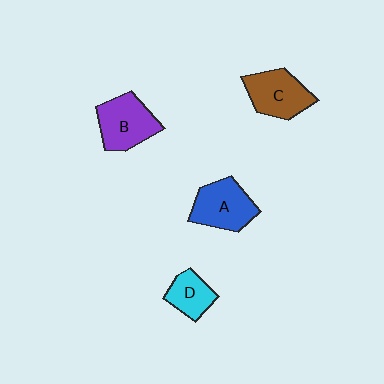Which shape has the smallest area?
Shape D (cyan).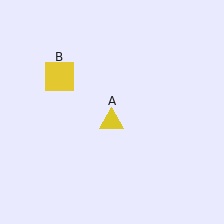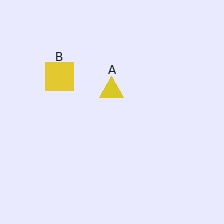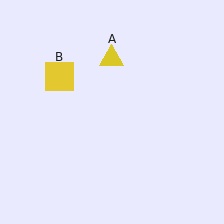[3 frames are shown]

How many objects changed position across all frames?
1 object changed position: yellow triangle (object A).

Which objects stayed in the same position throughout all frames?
Yellow square (object B) remained stationary.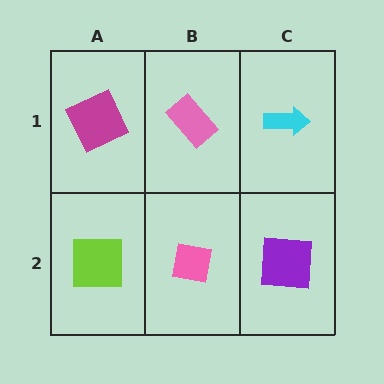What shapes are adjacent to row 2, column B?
A pink rectangle (row 1, column B), a lime square (row 2, column A), a purple square (row 2, column C).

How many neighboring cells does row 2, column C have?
2.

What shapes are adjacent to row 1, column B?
A pink square (row 2, column B), a magenta square (row 1, column A), a cyan arrow (row 1, column C).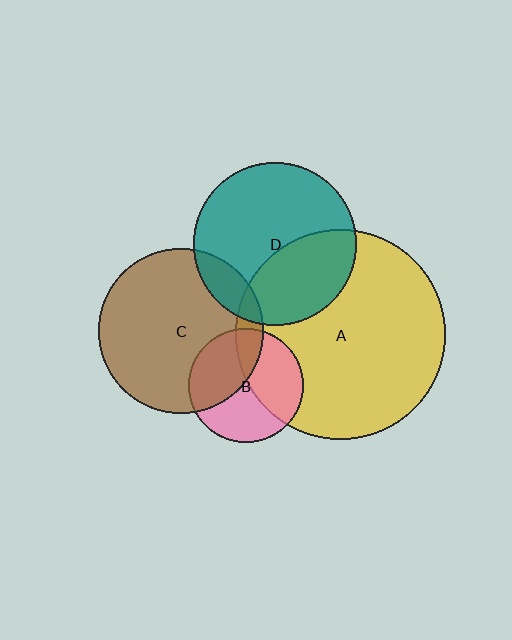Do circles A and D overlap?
Yes.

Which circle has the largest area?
Circle A (yellow).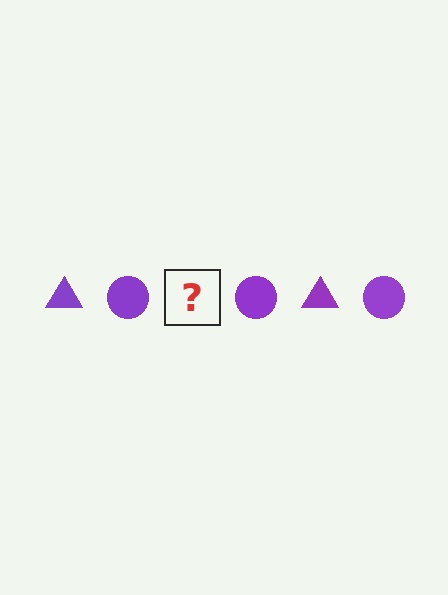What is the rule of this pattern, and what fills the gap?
The rule is that the pattern cycles through triangle, circle shapes in purple. The gap should be filled with a purple triangle.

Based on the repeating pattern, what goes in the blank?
The blank should be a purple triangle.